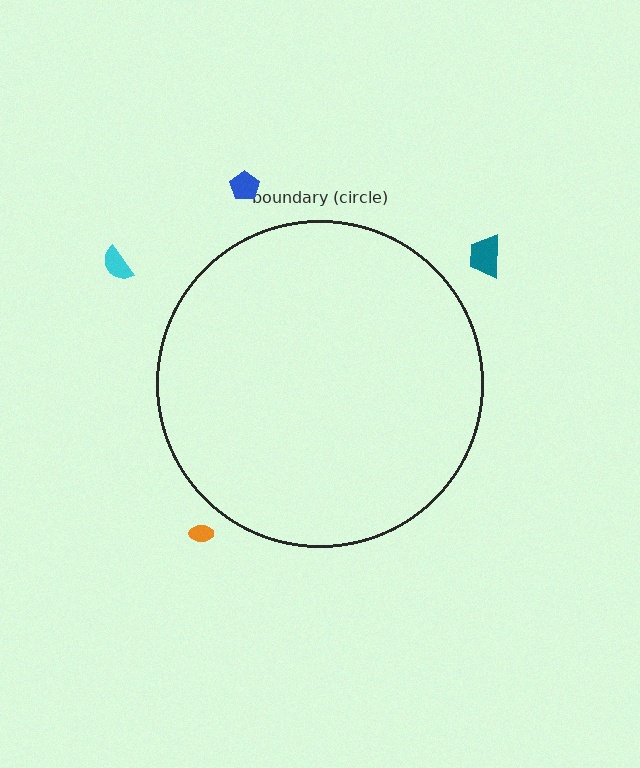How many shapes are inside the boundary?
0 inside, 4 outside.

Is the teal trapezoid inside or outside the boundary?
Outside.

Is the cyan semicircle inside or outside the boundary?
Outside.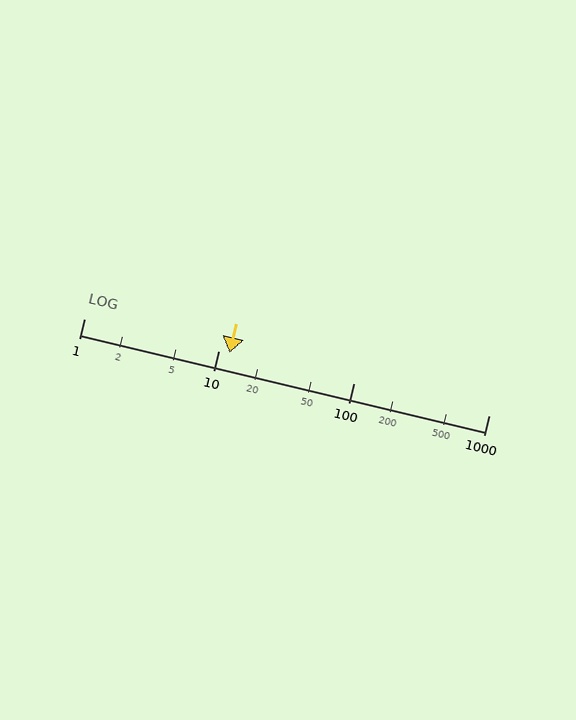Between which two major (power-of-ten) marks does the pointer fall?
The pointer is between 10 and 100.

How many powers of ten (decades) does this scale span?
The scale spans 3 decades, from 1 to 1000.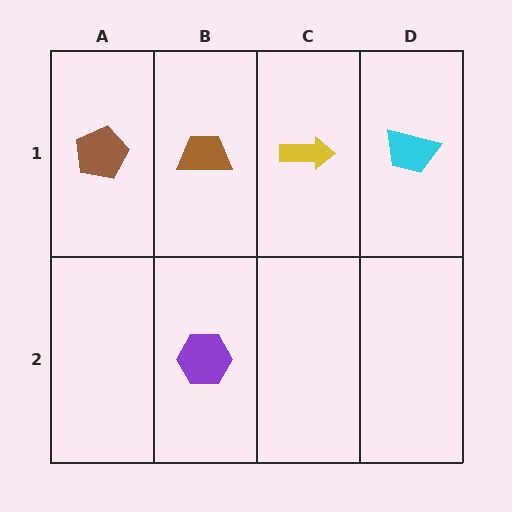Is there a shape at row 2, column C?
No, that cell is empty.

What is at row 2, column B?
A purple hexagon.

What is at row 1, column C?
A yellow arrow.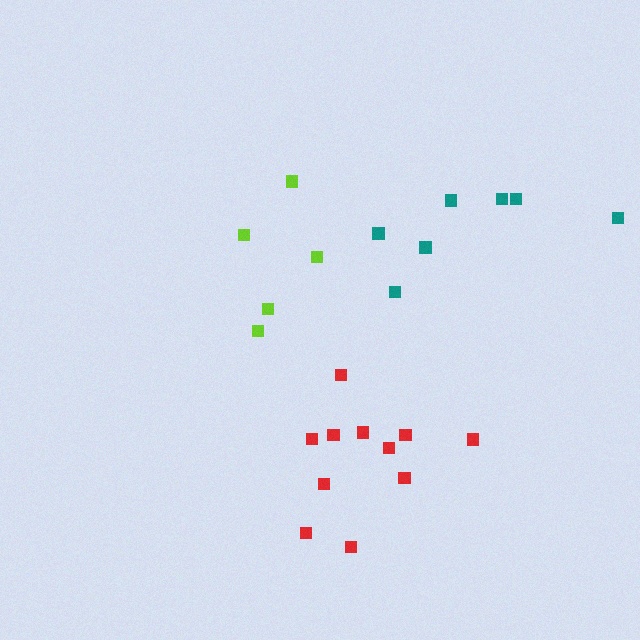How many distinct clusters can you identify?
There are 3 distinct clusters.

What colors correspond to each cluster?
The clusters are colored: teal, lime, red.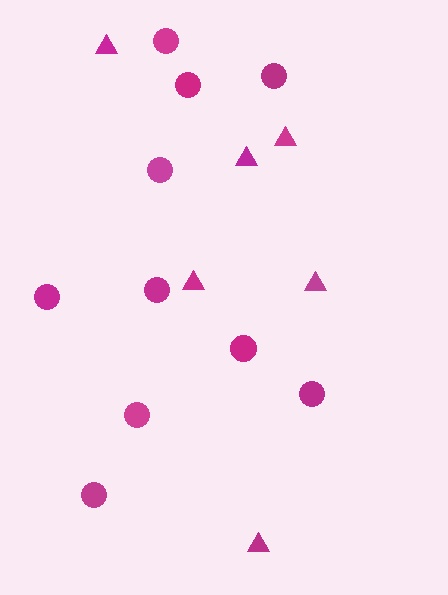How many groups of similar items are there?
There are 2 groups: one group of circles (10) and one group of triangles (6).